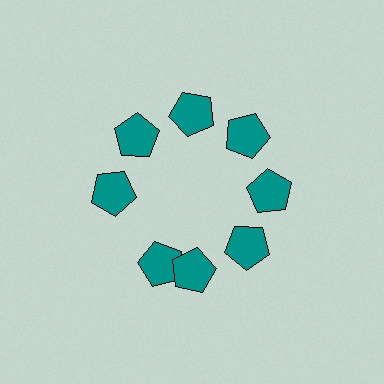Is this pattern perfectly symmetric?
No. The 8 teal pentagons are arranged in a ring, but one element near the 8 o'clock position is rotated out of alignment along the ring, breaking the 8-fold rotational symmetry.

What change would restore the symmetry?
The symmetry would be restored by rotating it back into even spacing with its neighbors so that all 8 pentagons sit at equal angles and equal distance from the center.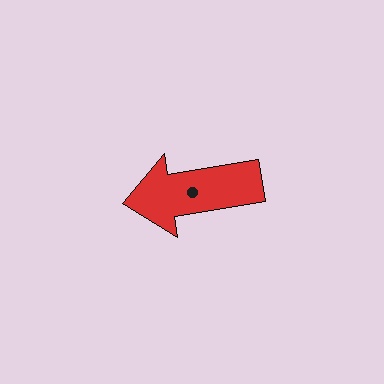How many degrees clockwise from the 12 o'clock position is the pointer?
Approximately 261 degrees.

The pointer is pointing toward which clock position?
Roughly 9 o'clock.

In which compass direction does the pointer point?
West.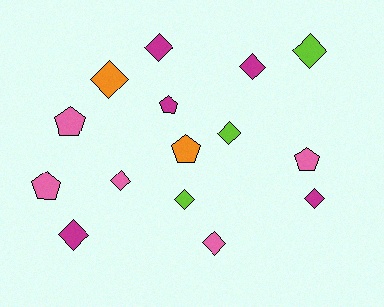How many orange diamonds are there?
There is 1 orange diamond.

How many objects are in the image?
There are 15 objects.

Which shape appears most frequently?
Diamond, with 10 objects.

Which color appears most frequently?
Magenta, with 5 objects.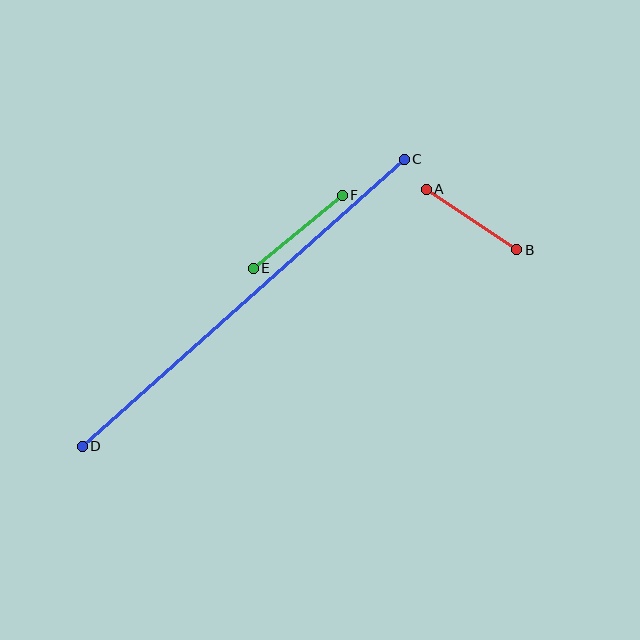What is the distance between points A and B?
The distance is approximately 109 pixels.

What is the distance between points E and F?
The distance is approximately 115 pixels.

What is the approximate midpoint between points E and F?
The midpoint is at approximately (298, 232) pixels.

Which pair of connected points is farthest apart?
Points C and D are farthest apart.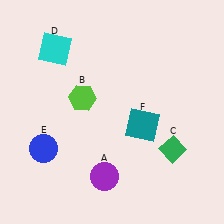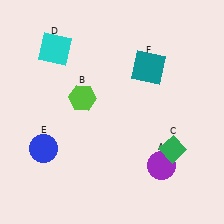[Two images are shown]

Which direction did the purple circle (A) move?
The purple circle (A) moved right.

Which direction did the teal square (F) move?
The teal square (F) moved up.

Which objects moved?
The objects that moved are: the purple circle (A), the teal square (F).